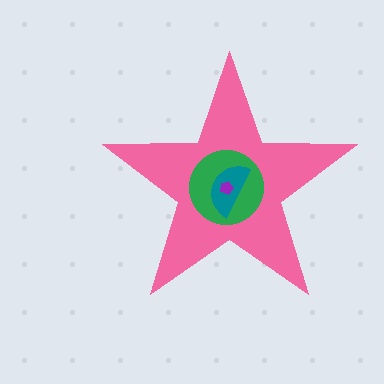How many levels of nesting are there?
4.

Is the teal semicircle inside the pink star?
Yes.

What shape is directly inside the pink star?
The green circle.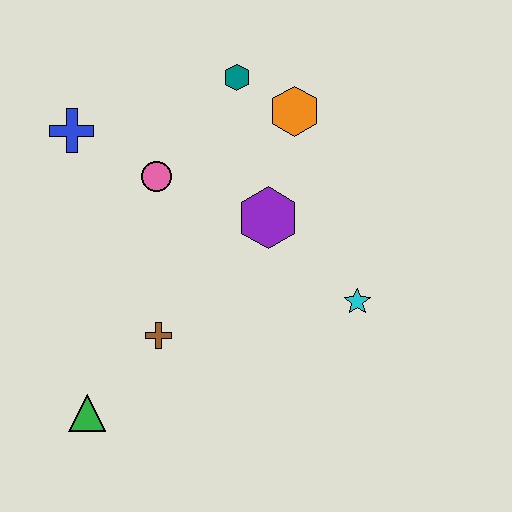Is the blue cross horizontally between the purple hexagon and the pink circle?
No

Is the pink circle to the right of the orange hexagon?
No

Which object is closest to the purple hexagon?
The orange hexagon is closest to the purple hexagon.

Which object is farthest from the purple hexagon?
The green triangle is farthest from the purple hexagon.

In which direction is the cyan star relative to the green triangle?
The cyan star is to the right of the green triangle.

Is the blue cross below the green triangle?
No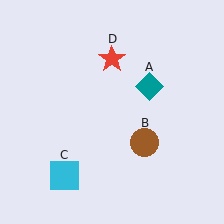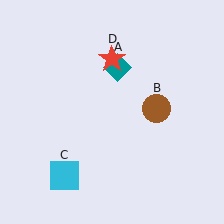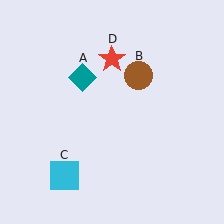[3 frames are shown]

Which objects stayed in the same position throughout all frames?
Cyan square (object C) and red star (object D) remained stationary.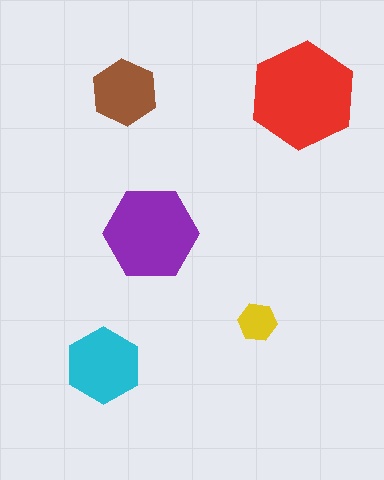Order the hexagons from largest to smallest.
the red one, the purple one, the cyan one, the brown one, the yellow one.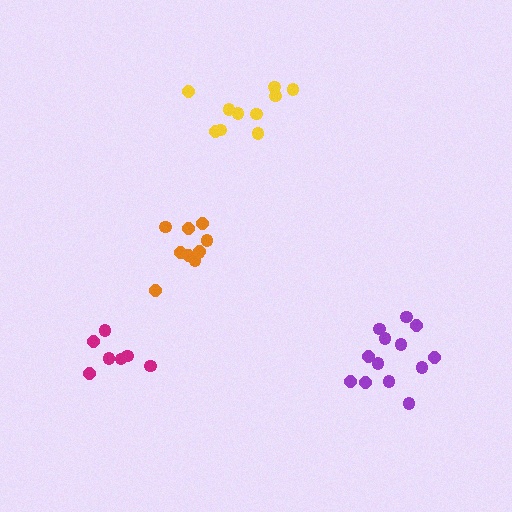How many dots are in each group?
Group 1: 13 dots, Group 2: 10 dots, Group 3: 10 dots, Group 4: 7 dots (40 total).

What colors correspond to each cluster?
The clusters are colored: purple, orange, yellow, magenta.